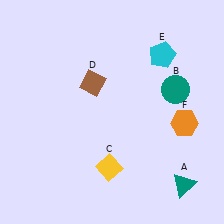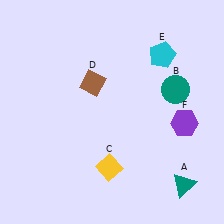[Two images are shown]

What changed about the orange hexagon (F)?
In Image 1, F is orange. In Image 2, it changed to purple.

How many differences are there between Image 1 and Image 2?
There is 1 difference between the two images.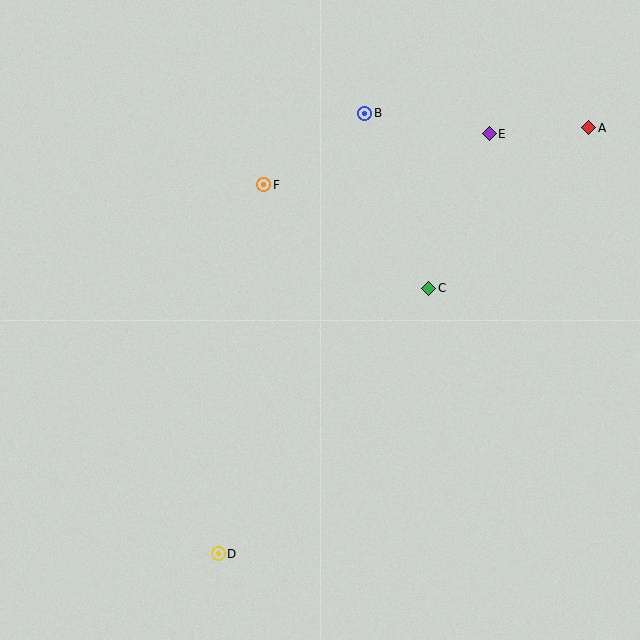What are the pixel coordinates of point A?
Point A is at (589, 128).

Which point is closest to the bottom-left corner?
Point D is closest to the bottom-left corner.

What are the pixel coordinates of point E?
Point E is at (489, 134).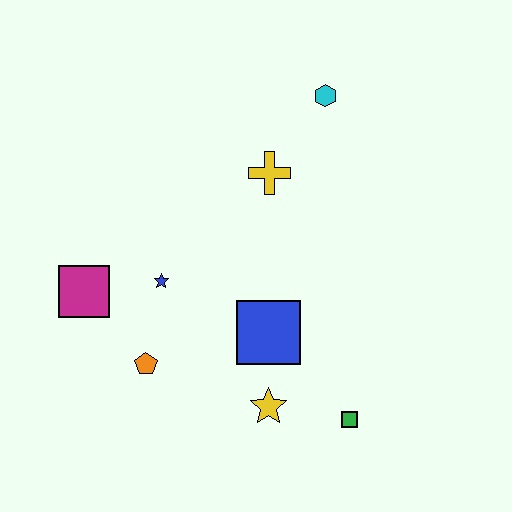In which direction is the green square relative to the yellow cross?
The green square is below the yellow cross.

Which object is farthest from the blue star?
The cyan hexagon is farthest from the blue star.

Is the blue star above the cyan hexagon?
No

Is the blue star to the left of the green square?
Yes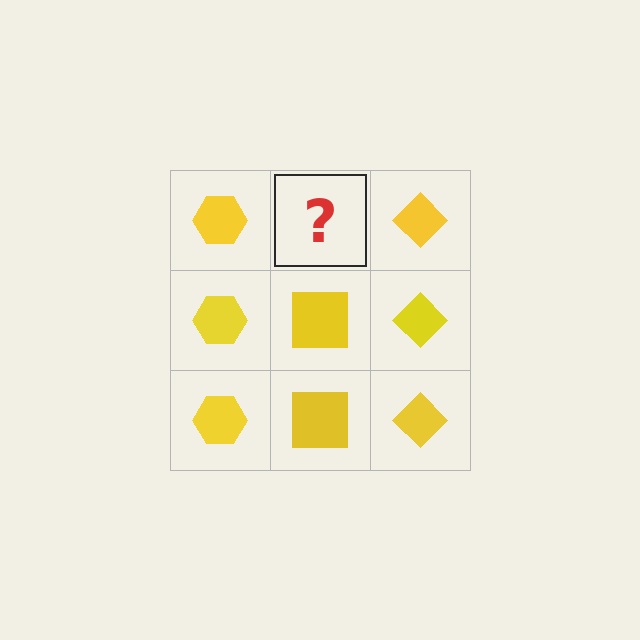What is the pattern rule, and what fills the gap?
The rule is that each column has a consistent shape. The gap should be filled with a yellow square.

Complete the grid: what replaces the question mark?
The question mark should be replaced with a yellow square.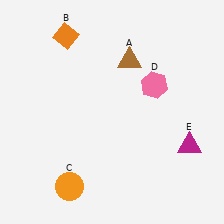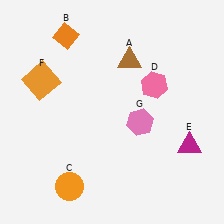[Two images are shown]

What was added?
An orange square (F), a pink hexagon (G) were added in Image 2.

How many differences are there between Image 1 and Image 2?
There are 2 differences between the two images.